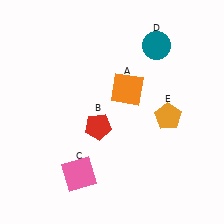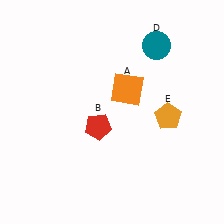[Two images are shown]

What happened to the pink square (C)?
The pink square (C) was removed in Image 2. It was in the bottom-left area of Image 1.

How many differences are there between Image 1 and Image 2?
There is 1 difference between the two images.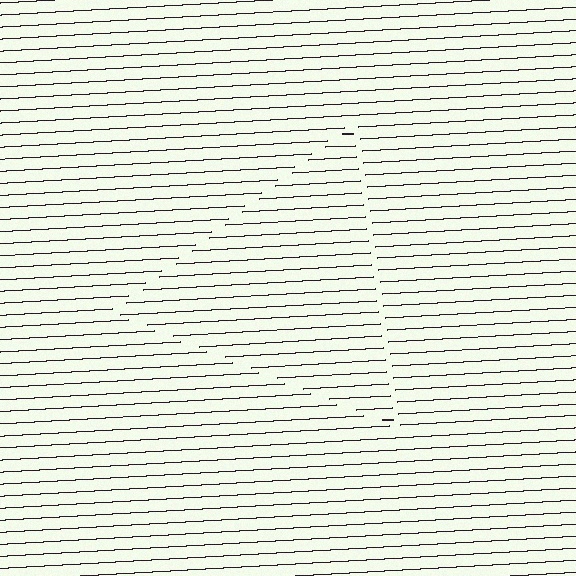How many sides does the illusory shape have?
3 sides — the line-ends trace a triangle.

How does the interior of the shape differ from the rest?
The interior of the shape contains the same grating, shifted by half a period — the contour is defined by the phase discontinuity where line-ends from the inner and outer gratings abut.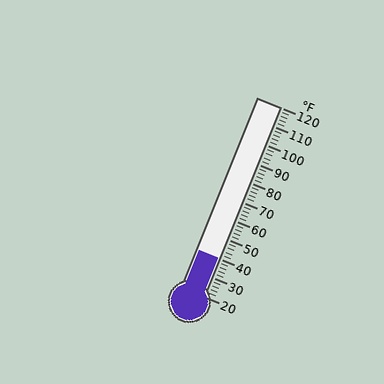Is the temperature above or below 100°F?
The temperature is below 100°F.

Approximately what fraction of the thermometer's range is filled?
The thermometer is filled to approximately 20% of its range.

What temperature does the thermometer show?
The thermometer shows approximately 40°F.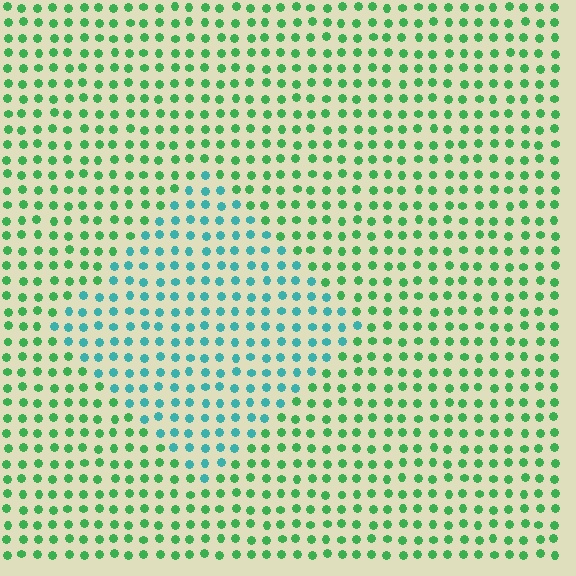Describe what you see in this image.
The image is filled with small green elements in a uniform arrangement. A diamond-shaped region is visible where the elements are tinted to a slightly different hue, forming a subtle color boundary.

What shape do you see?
I see a diamond.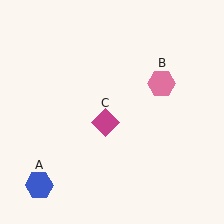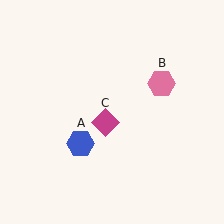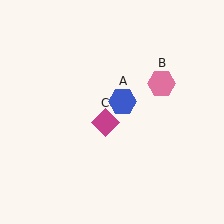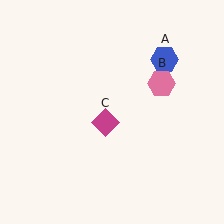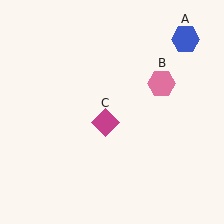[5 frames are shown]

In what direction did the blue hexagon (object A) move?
The blue hexagon (object A) moved up and to the right.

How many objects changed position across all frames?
1 object changed position: blue hexagon (object A).